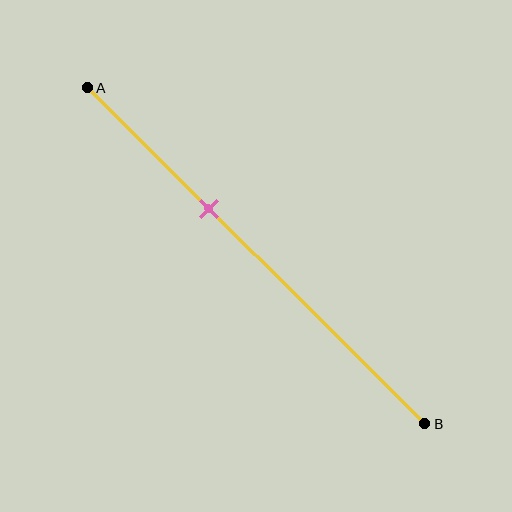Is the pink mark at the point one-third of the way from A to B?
Yes, the mark is approximately at the one-third point.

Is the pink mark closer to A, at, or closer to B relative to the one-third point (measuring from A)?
The pink mark is approximately at the one-third point of segment AB.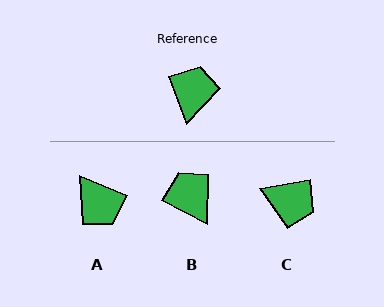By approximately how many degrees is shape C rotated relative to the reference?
Approximately 101 degrees clockwise.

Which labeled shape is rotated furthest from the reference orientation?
A, about 133 degrees away.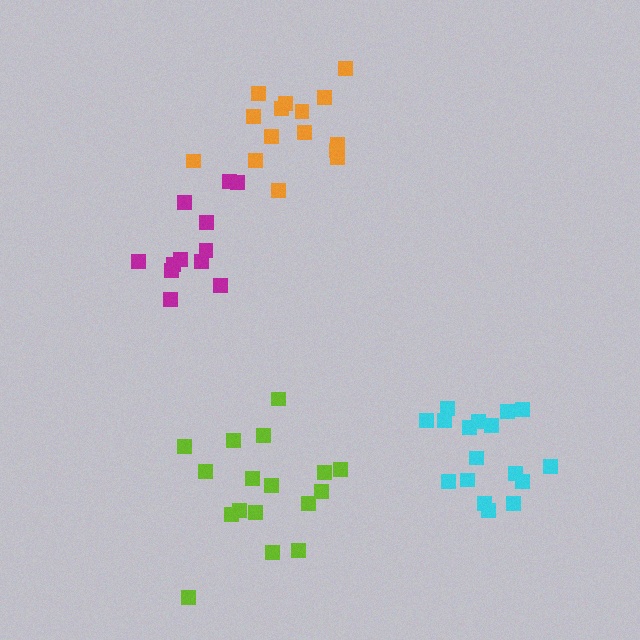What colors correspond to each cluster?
The clusters are colored: lime, cyan, orange, magenta.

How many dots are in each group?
Group 1: 17 dots, Group 2: 17 dots, Group 3: 15 dots, Group 4: 12 dots (61 total).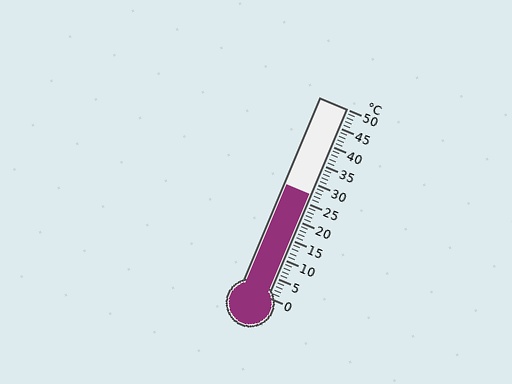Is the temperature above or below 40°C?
The temperature is below 40°C.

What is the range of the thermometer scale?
The thermometer scale ranges from 0°C to 50°C.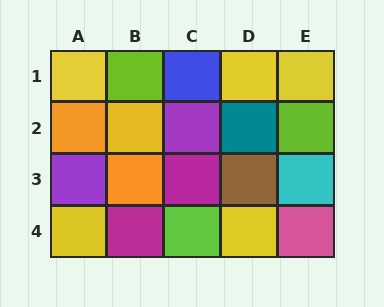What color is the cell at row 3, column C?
Magenta.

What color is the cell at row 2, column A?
Orange.